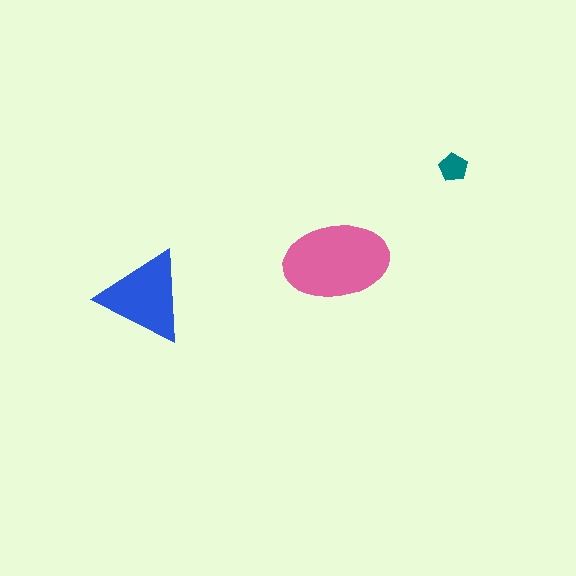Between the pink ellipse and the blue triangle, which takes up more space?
The pink ellipse.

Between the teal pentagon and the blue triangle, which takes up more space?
The blue triangle.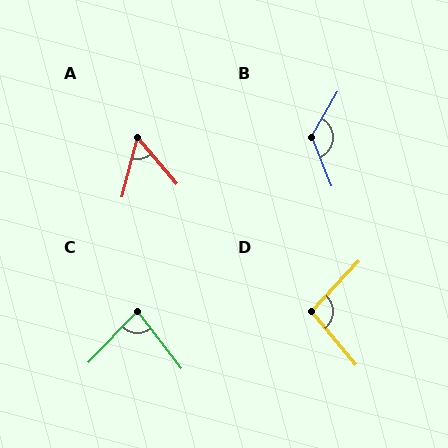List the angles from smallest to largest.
A (56°), C (81°), D (97°), B (128°).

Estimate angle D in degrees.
Approximately 97 degrees.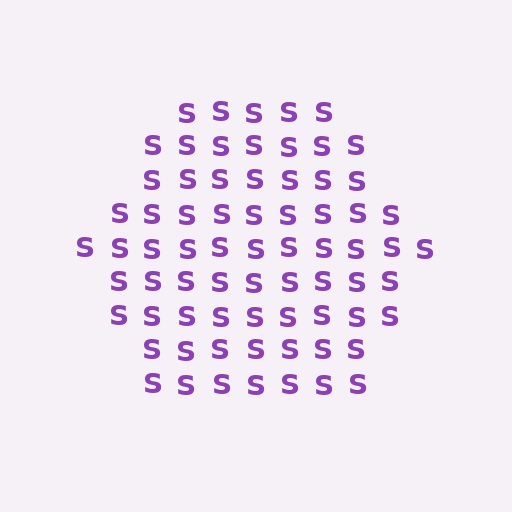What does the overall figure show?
The overall figure shows a hexagon.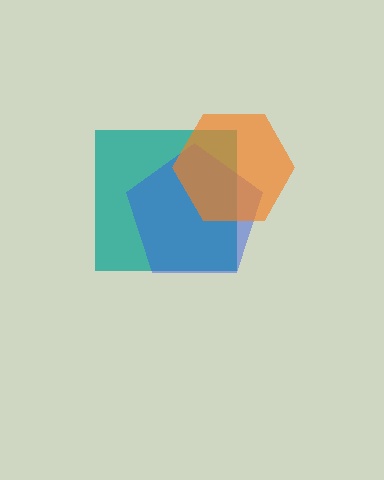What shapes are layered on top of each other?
The layered shapes are: a teal square, a blue pentagon, an orange hexagon.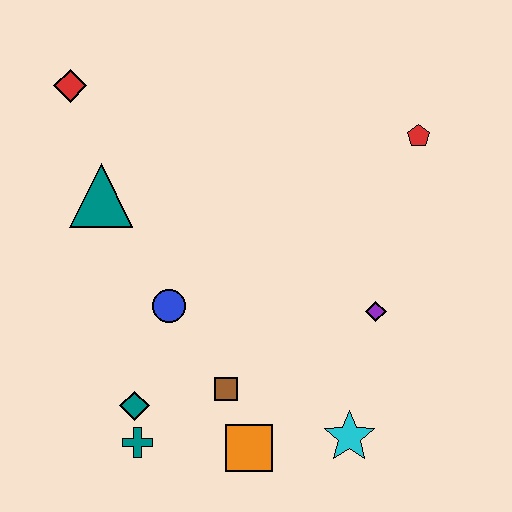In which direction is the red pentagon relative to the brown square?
The red pentagon is above the brown square.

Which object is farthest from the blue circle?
The red pentagon is farthest from the blue circle.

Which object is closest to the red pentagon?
The purple diamond is closest to the red pentagon.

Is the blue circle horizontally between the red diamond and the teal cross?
No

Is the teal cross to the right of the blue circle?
No